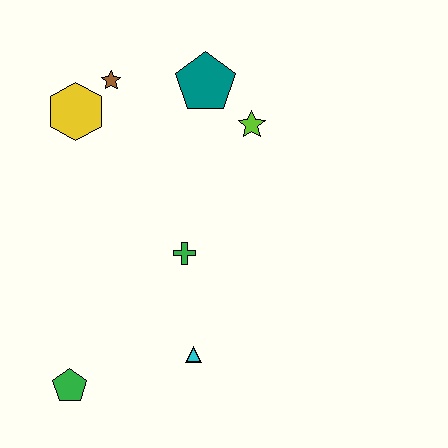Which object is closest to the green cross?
The cyan triangle is closest to the green cross.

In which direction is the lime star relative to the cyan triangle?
The lime star is above the cyan triangle.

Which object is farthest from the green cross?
The brown star is farthest from the green cross.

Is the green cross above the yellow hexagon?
No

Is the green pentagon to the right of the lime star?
No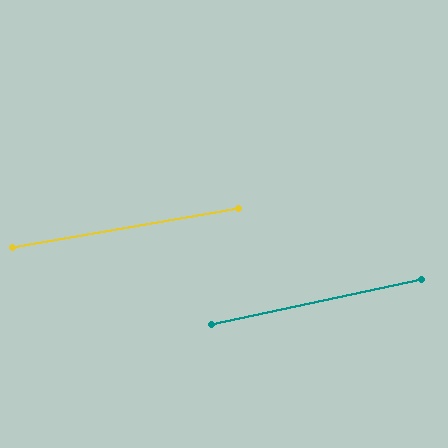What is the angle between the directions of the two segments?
Approximately 2 degrees.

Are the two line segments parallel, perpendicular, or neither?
Parallel — their directions differ by only 2.0°.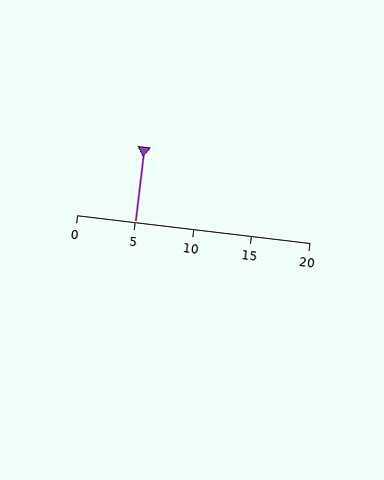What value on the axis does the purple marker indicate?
The marker indicates approximately 5.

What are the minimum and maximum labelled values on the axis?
The axis runs from 0 to 20.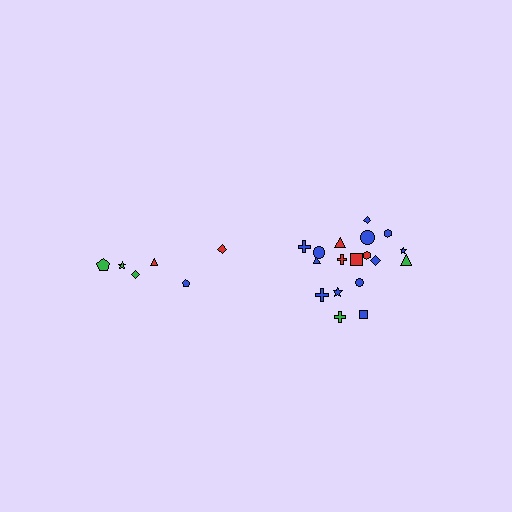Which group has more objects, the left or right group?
The right group.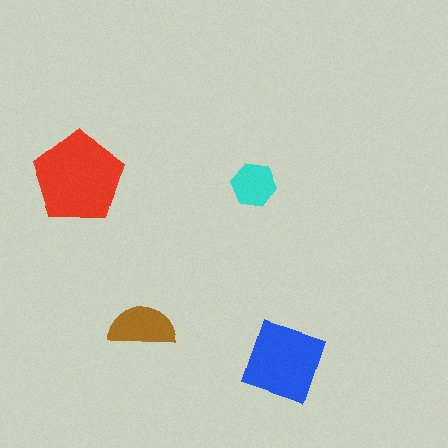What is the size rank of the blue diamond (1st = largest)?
2nd.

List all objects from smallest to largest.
The cyan hexagon, the brown semicircle, the blue diamond, the red pentagon.